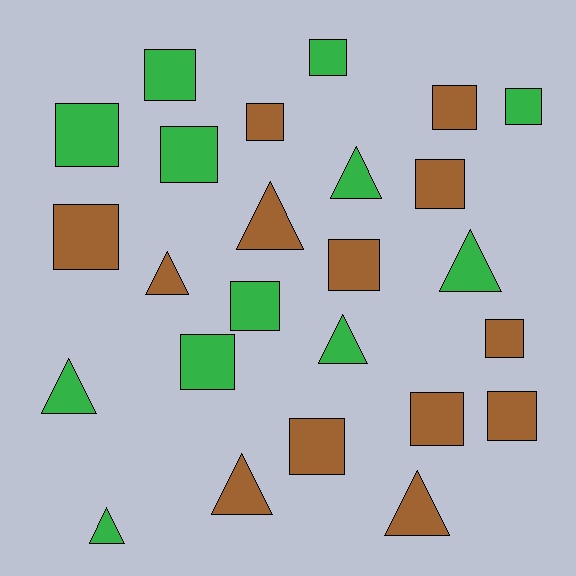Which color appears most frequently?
Brown, with 13 objects.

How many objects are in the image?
There are 25 objects.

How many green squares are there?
There are 7 green squares.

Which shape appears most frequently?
Square, with 16 objects.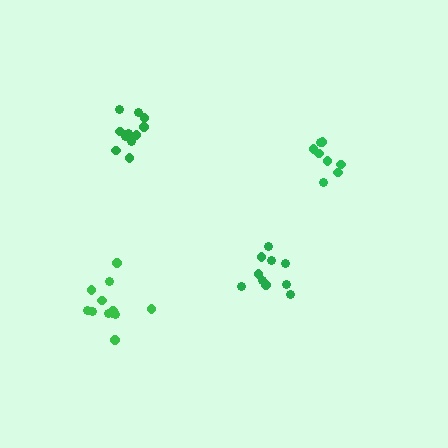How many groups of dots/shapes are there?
There are 4 groups.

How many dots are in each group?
Group 1: 12 dots, Group 2: 12 dots, Group 3: 10 dots, Group 4: 8 dots (42 total).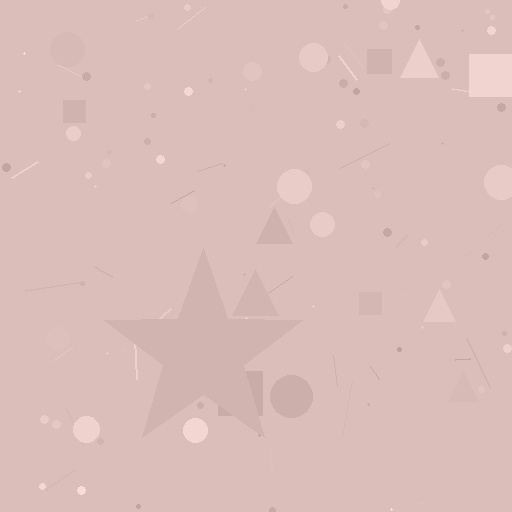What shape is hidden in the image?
A star is hidden in the image.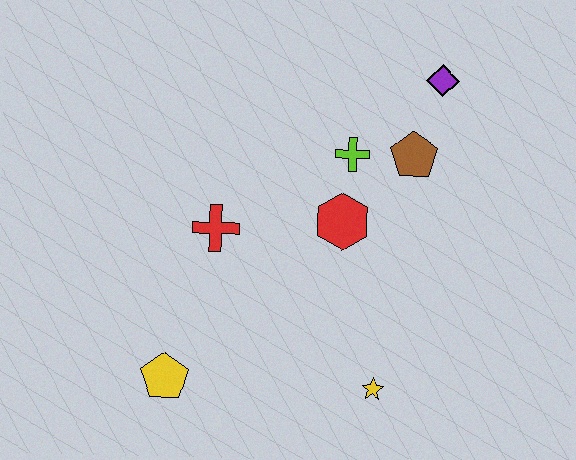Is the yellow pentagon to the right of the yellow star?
No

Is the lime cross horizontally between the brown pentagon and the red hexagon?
Yes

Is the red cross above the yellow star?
Yes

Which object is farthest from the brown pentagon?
The yellow pentagon is farthest from the brown pentagon.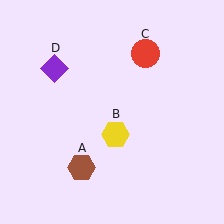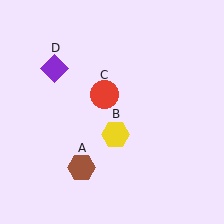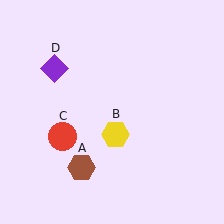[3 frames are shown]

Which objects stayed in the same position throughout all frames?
Brown hexagon (object A) and yellow hexagon (object B) and purple diamond (object D) remained stationary.